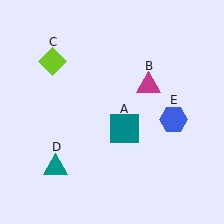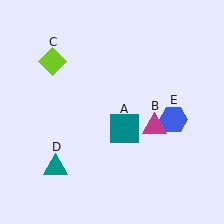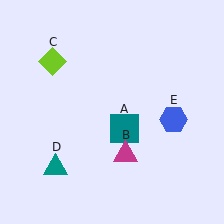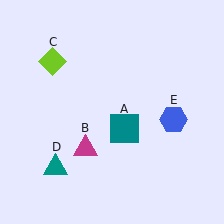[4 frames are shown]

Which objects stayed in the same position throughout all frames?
Teal square (object A) and lime diamond (object C) and teal triangle (object D) and blue hexagon (object E) remained stationary.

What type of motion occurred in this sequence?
The magenta triangle (object B) rotated clockwise around the center of the scene.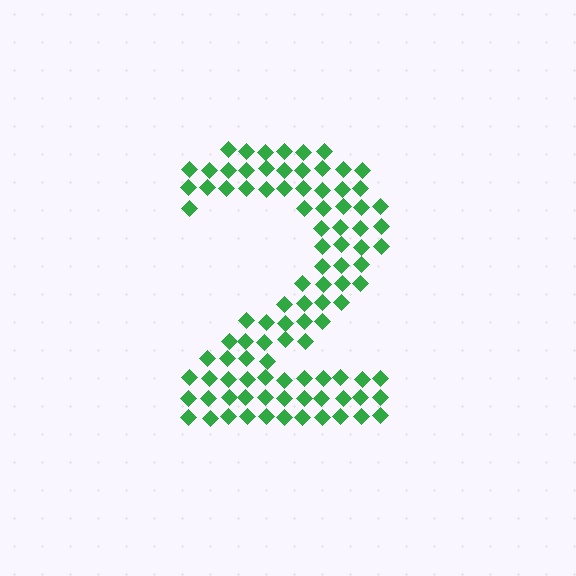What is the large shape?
The large shape is the digit 2.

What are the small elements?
The small elements are diamonds.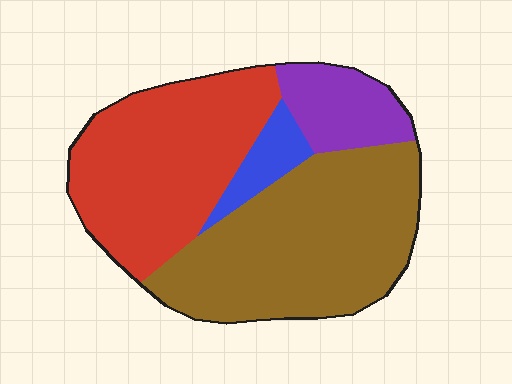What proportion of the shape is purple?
Purple covers roughly 10% of the shape.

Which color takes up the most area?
Brown, at roughly 45%.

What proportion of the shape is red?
Red takes up about three eighths (3/8) of the shape.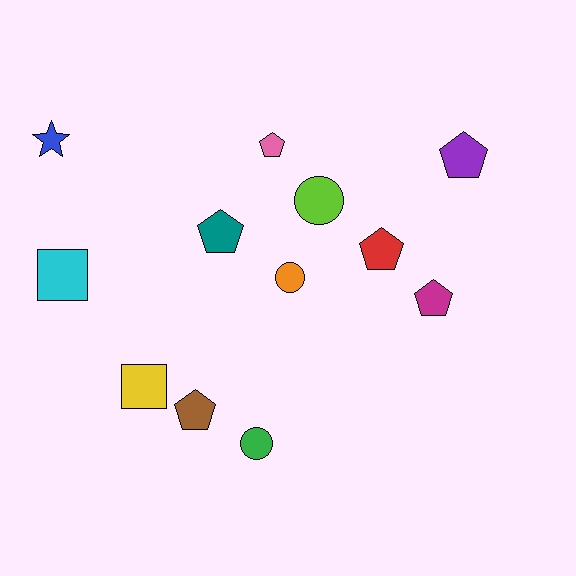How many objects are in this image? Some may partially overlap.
There are 12 objects.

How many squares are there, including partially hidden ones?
There are 2 squares.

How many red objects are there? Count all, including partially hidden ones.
There is 1 red object.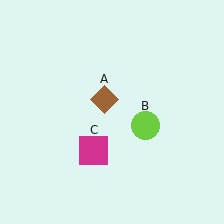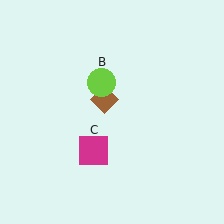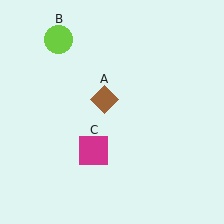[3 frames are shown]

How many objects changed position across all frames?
1 object changed position: lime circle (object B).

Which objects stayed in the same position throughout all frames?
Brown diamond (object A) and magenta square (object C) remained stationary.